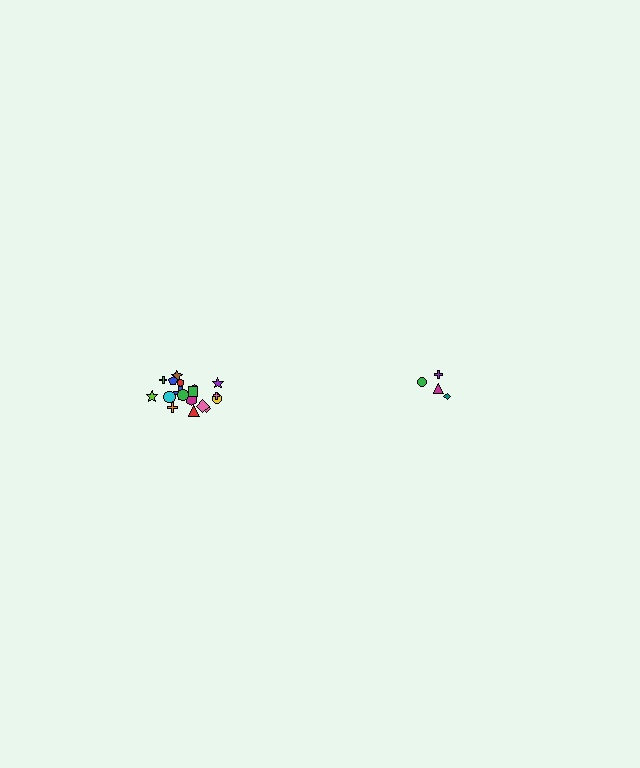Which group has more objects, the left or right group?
The left group.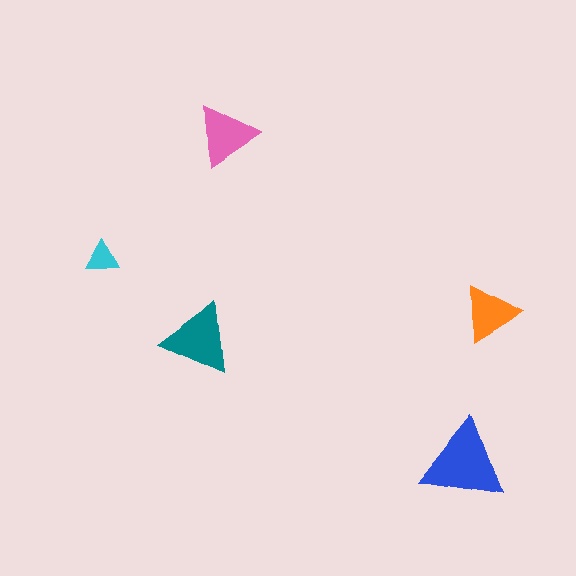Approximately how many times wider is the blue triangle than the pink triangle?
About 1.5 times wider.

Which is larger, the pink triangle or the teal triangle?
The teal one.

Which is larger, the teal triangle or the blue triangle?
The blue one.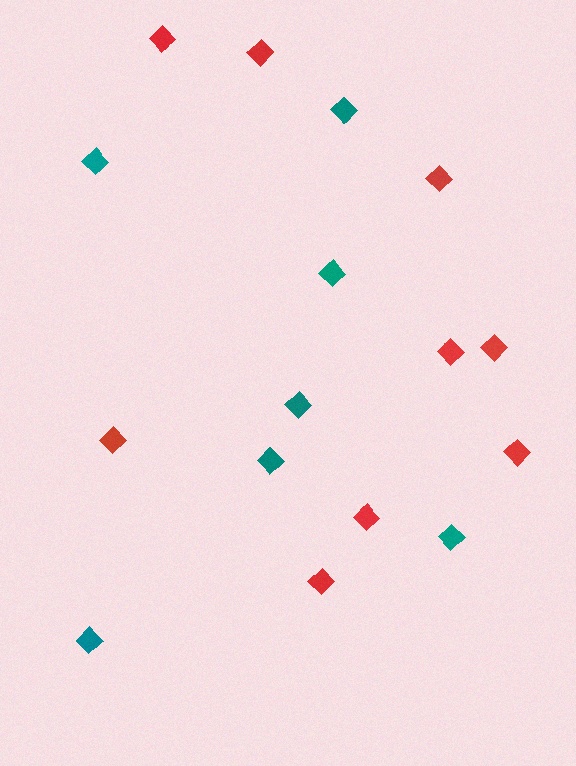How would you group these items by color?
There are 2 groups: one group of teal diamonds (7) and one group of red diamonds (9).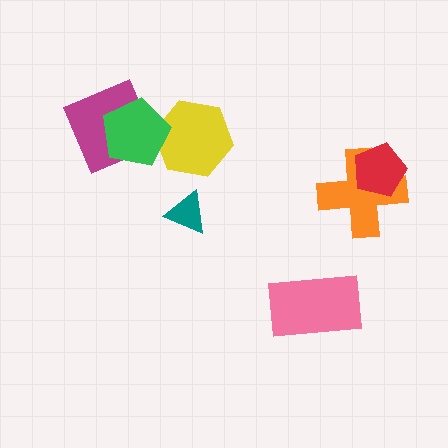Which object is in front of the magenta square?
The green pentagon is in front of the magenta square.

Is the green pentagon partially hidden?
No, no other shape covers it.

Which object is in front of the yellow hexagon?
The green pentagon is in front of the yellow hexagon.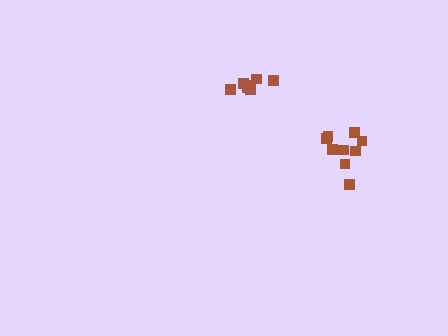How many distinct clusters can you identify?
There are 2 distinct clusters.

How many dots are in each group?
Group 1: 9 dots, Group 2: 7 dots (16 total).